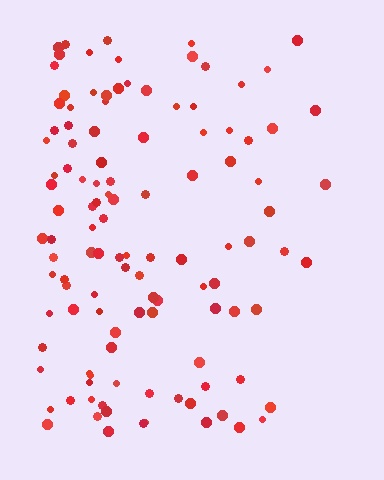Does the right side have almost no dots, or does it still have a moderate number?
Still a moderate number, just noticeably fewer than the left.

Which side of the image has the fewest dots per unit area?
The right.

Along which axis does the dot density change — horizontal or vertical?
Horizontal.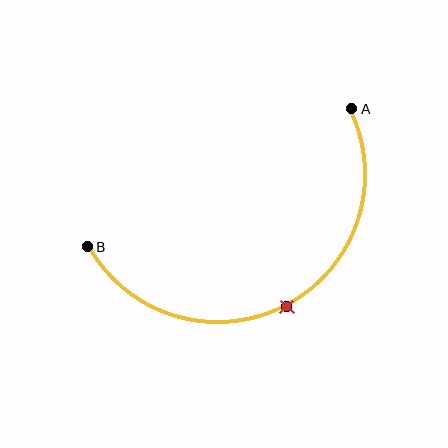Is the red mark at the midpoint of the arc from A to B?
Yes. The red mark lies on the arc at equal arc-length from both A and B — it is the arc midpoint.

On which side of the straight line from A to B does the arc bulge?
The arc bulges below the straight line connecting A and B.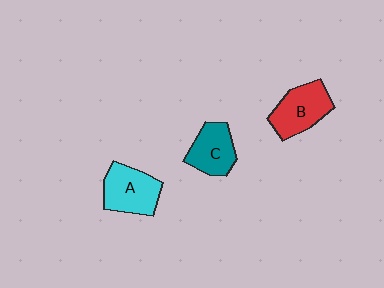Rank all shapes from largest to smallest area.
From largest to smallest: A (cyan), B (red), C (teal).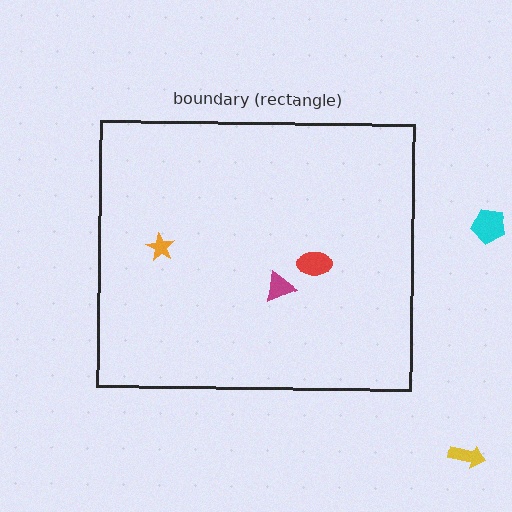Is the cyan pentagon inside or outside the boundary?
Outside.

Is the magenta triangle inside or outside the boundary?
Inside.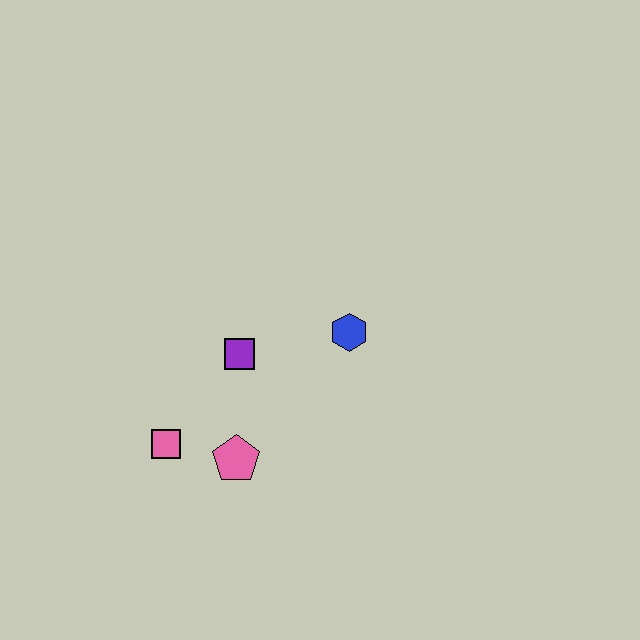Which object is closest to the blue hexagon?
The purple square is closest to the blue hexagon.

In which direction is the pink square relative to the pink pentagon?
The pink square is to the left of the pink pentagon.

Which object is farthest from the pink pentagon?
The blue hexagon is farthest from the pink pentagon.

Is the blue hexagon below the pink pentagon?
No